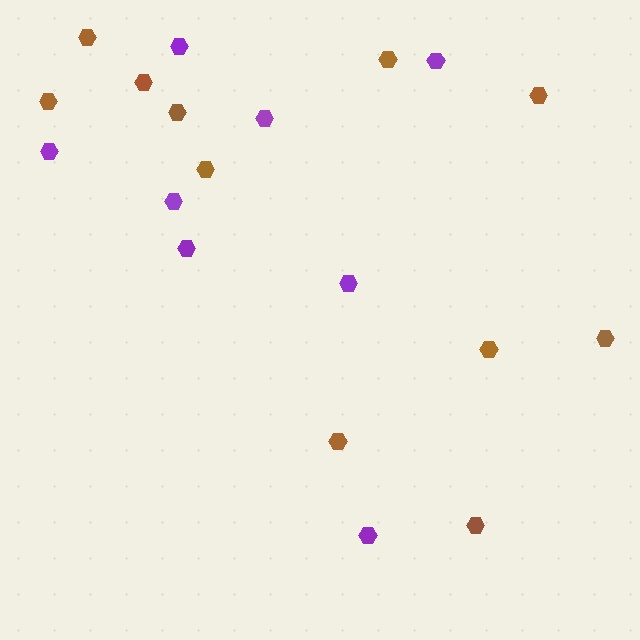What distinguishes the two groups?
There are 2 groups: one group of brown hexagons (11) and one group of purple hexagons (8).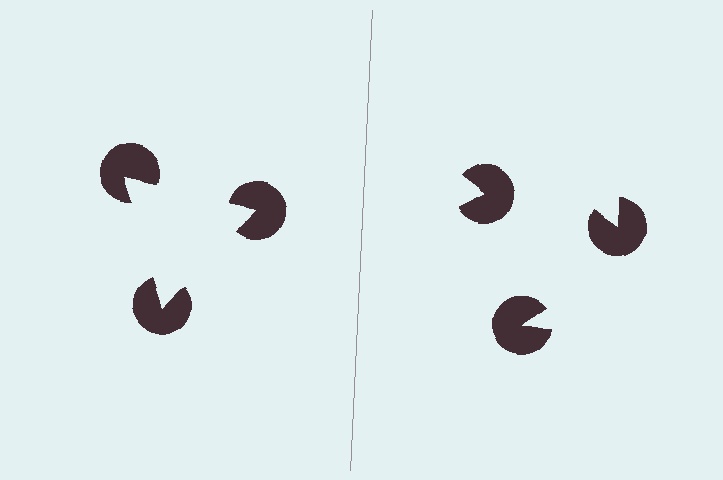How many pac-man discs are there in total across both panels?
6 — 3 on each side.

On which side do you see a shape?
An illusory triangle appears on the left side. On the right side the wedge cuts are rotated, so no coherent shape forms.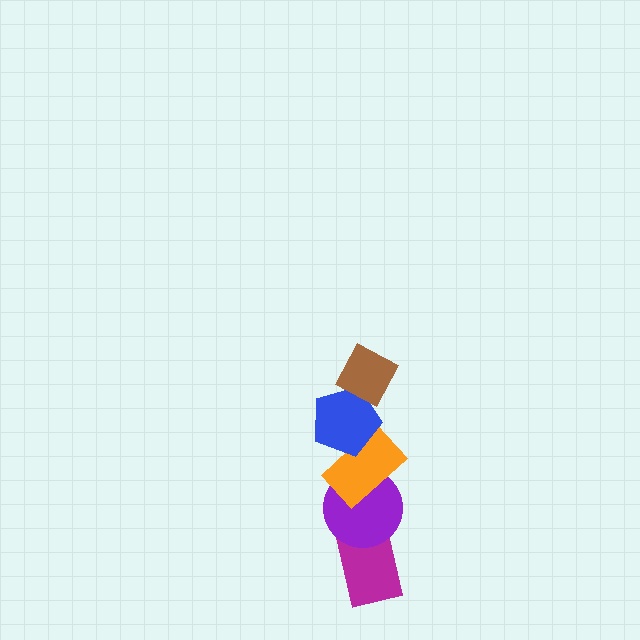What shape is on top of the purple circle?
The orange rectangle is on top of the purple circle.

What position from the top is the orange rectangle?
The orange rectangle is 3rd from the top.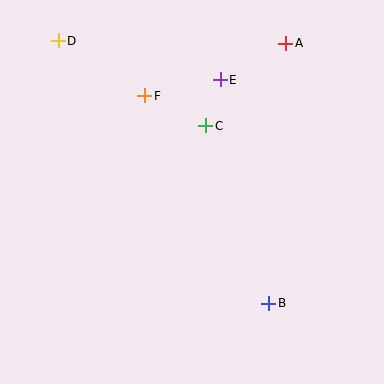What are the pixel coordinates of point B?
Point B is at (269, 303).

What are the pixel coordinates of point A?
Point A is at (286, 43).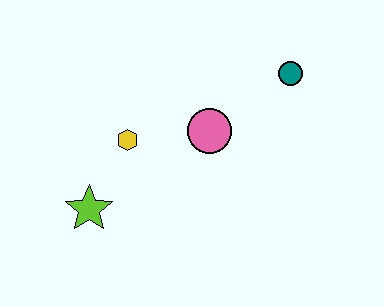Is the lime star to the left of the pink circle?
Yes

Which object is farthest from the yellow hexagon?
The teal circle is farthest from the yellow hexagon.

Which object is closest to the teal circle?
The pink circle is closest to the teal circle.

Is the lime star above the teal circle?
No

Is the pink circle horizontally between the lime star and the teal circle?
Yes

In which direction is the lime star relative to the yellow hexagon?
The lime star is below the yellow hexagon.